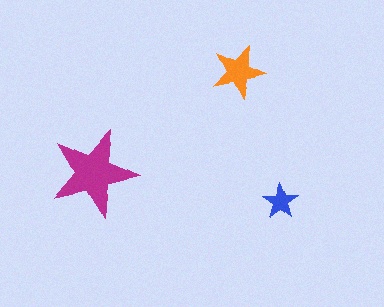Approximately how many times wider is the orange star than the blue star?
About 1.5 times wider.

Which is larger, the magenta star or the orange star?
The magenta one.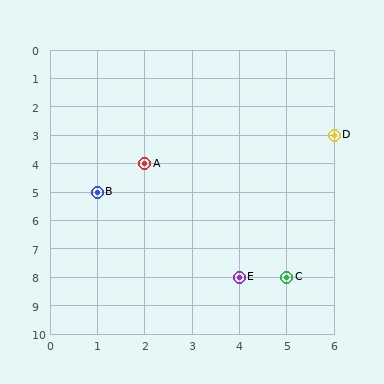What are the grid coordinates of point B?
Point B is at grid coordinates (1, 5).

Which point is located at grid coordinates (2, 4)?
Point A is at (2, 4).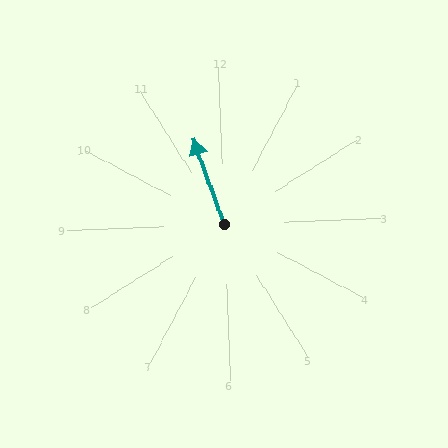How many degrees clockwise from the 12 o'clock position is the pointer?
Approximately 342 degrees.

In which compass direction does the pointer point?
North.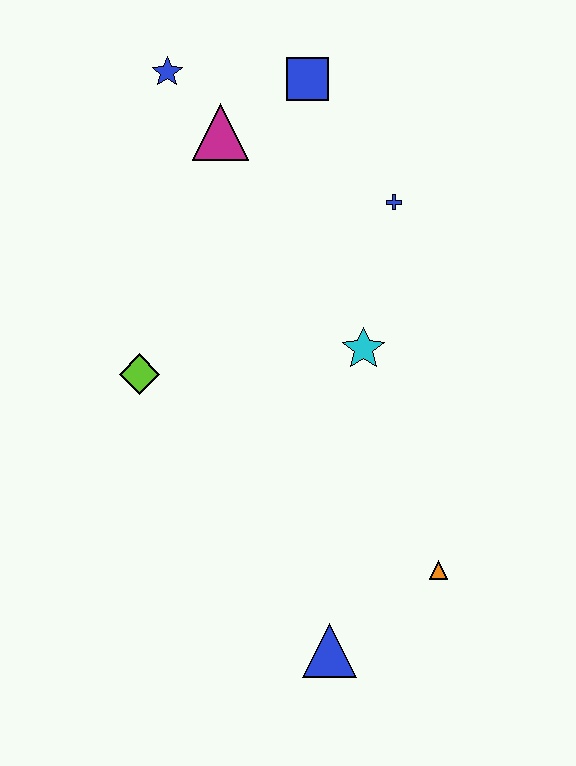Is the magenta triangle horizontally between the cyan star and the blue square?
No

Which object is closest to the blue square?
The magenta triangle is closest to the blue square.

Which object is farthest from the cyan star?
The blue star is farthest from the cyan star.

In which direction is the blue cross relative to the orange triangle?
The blue cross is above the orange triangle.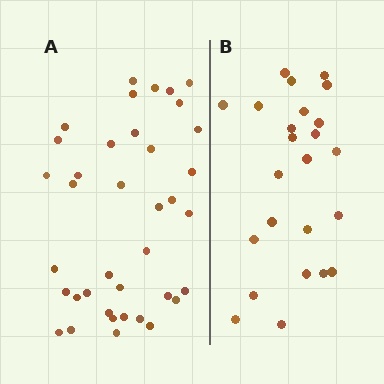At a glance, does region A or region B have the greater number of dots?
Region A (the left region) has more dots.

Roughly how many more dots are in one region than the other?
Region A has approximately 15 more dots than region B.